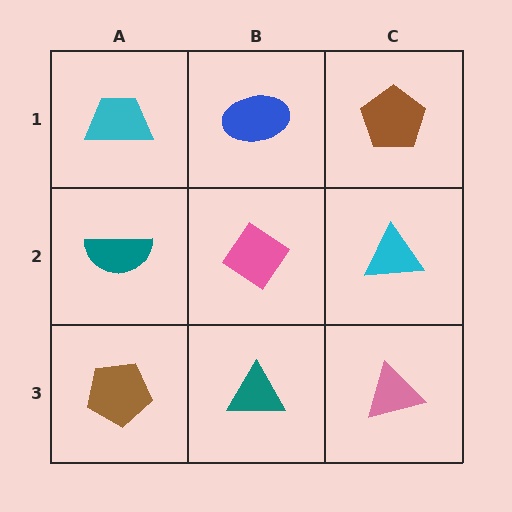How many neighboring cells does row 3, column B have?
3.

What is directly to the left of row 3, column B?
A brown pentagon.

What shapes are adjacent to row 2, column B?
A blue ellipse (row 1, column B), a teal triangle (row 3, column B), a teal semicircle (row 2, column A), a cyan triangle (row 2, column C).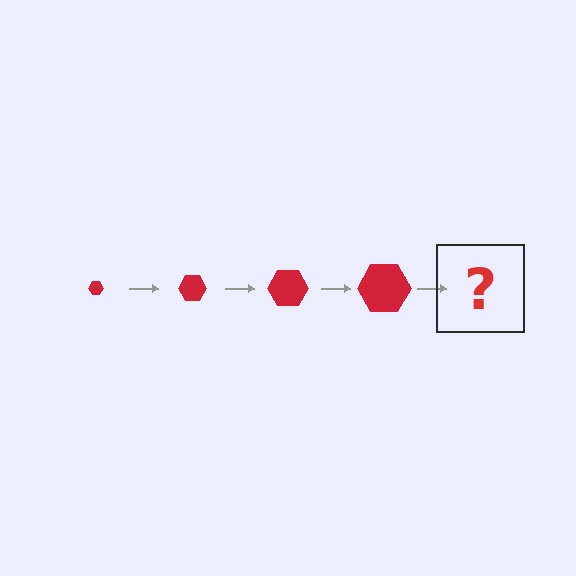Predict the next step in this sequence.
The next step is a red hexagon, larger than the previous one.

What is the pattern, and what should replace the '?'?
The pattern is that the hexagon gets progressively larger each step. The '?' should be a red hexagon, larger than the previous one.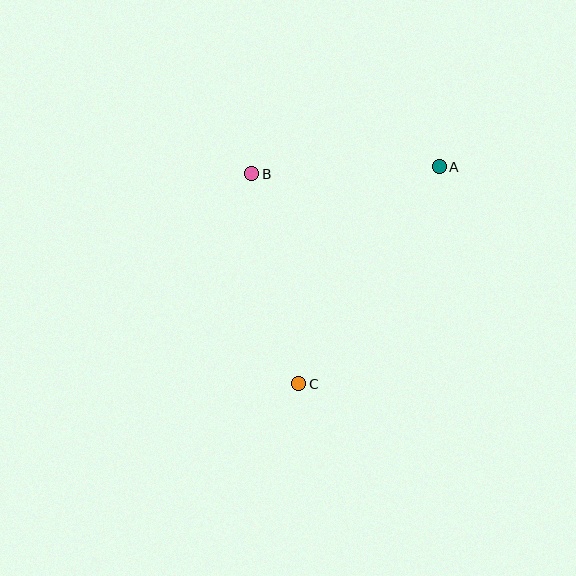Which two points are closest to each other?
Points A and B are closest to each other.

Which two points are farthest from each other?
Points A and C are farthest from each other.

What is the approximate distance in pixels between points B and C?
The distance between B and C is approximately 215 pixels.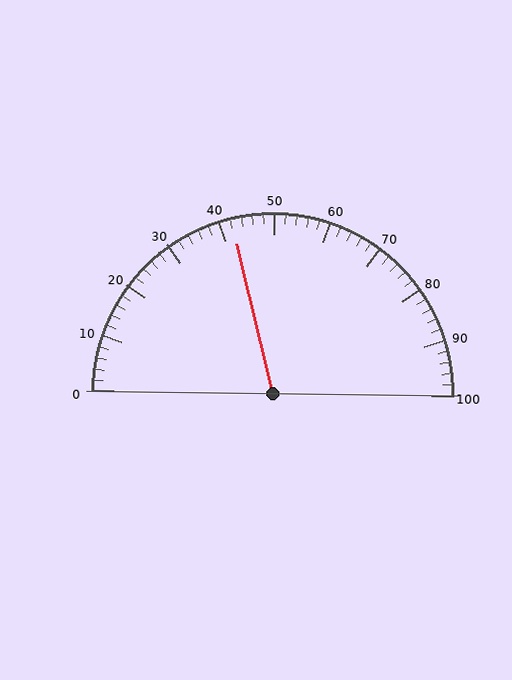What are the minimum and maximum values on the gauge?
The gauge ranges from 0 to 100.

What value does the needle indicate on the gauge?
The needle indicates approximately 42.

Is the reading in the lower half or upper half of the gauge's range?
The reading is in the lower half of the range (0 to 100).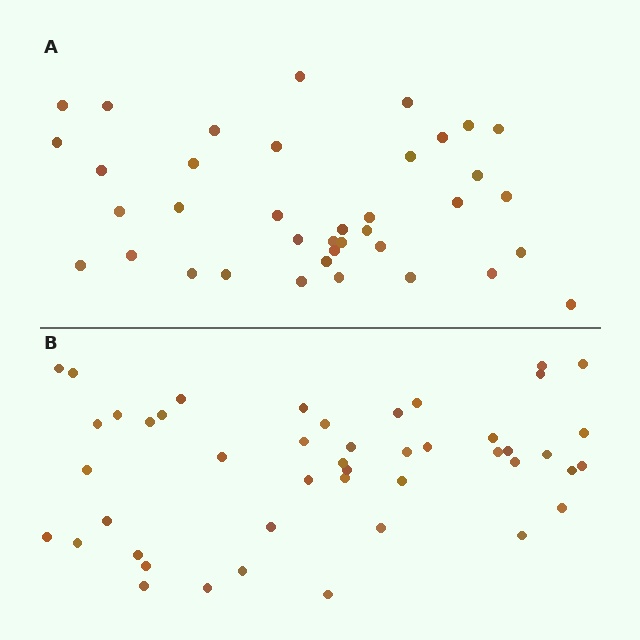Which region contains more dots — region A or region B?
Region B (the bottom region) has more dots.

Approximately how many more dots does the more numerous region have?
Region B has roughly 8 or so more dots than region A.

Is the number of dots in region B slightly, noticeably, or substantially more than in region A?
Region B has only slightly more — the two regions are fairly close. The ratio is roughly 1.2 to 1.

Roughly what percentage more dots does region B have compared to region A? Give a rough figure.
About 20% more.